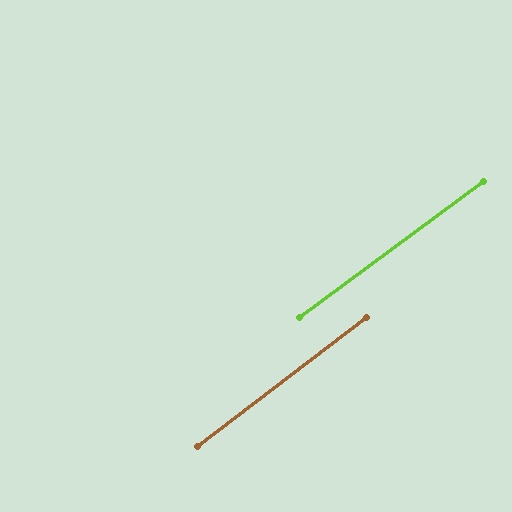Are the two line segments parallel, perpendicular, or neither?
Parallel — their directions differ by only 0.8°.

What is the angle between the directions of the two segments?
Approximately 1 degree.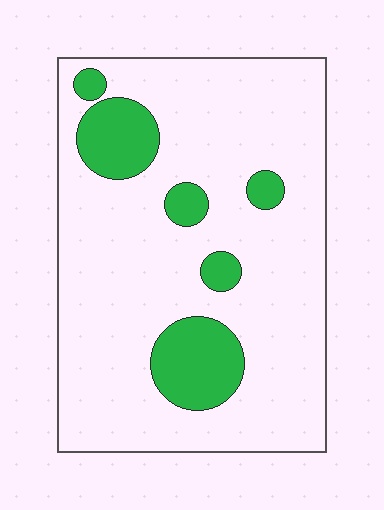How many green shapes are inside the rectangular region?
6.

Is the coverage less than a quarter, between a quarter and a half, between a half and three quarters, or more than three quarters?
Less than a quarter.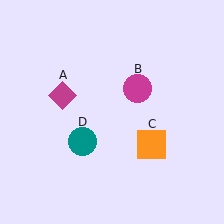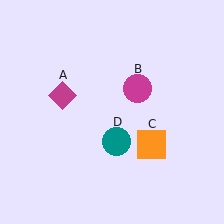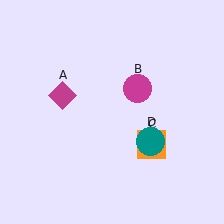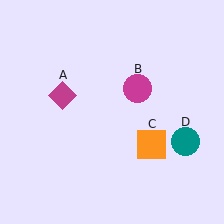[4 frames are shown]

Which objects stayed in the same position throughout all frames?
Magenta diamond (object A) and magenta circle (object B) and orange square (object C) remained stationary.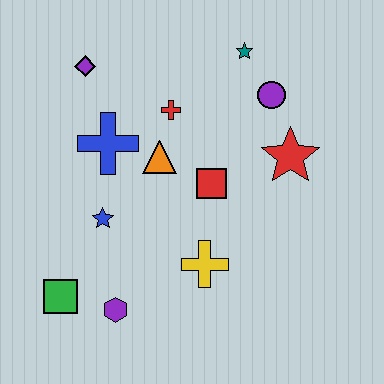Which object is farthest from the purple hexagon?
The teal star is farthest from the purple hexagon.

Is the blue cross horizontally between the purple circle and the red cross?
No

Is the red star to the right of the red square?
Yes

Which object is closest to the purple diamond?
The blue cross is closest to the purple diamond.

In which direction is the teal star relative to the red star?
The teal star is above the red star.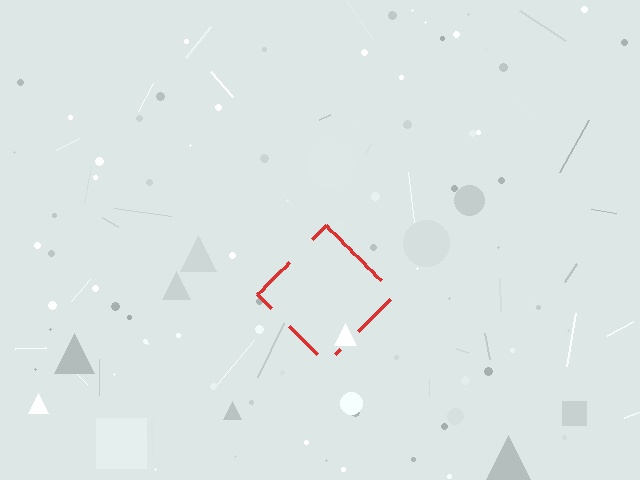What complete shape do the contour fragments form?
The contour fragments form a diamond.